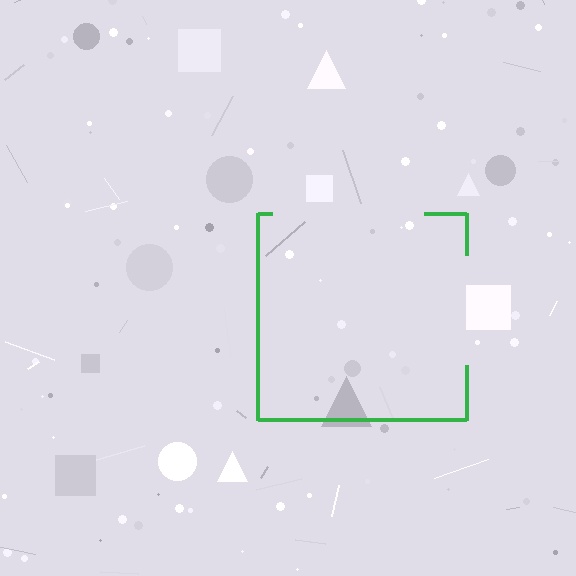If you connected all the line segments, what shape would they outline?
They would outline a square.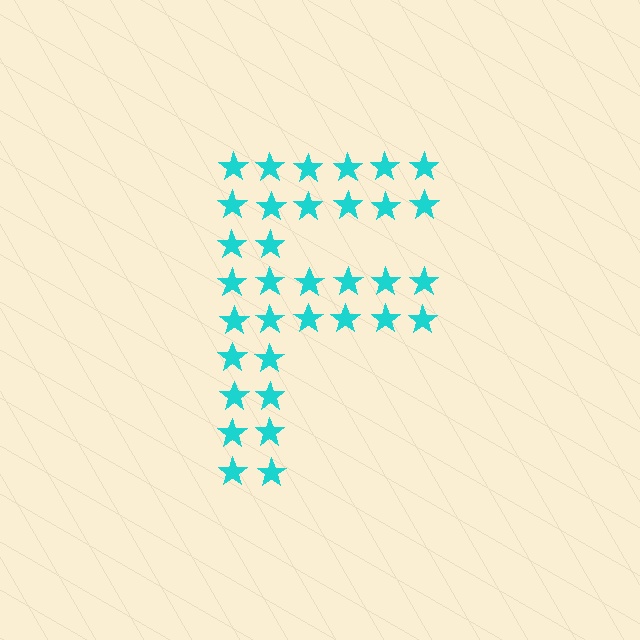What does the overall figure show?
The overall figure shows the letter F.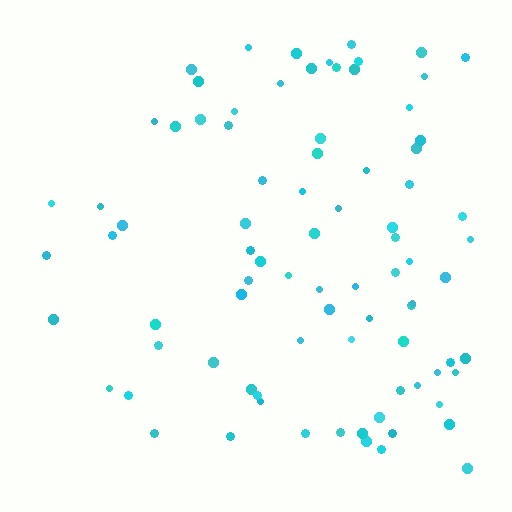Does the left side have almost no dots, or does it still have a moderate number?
Still a moderate number, just noticeably fewer than the right.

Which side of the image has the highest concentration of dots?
The right.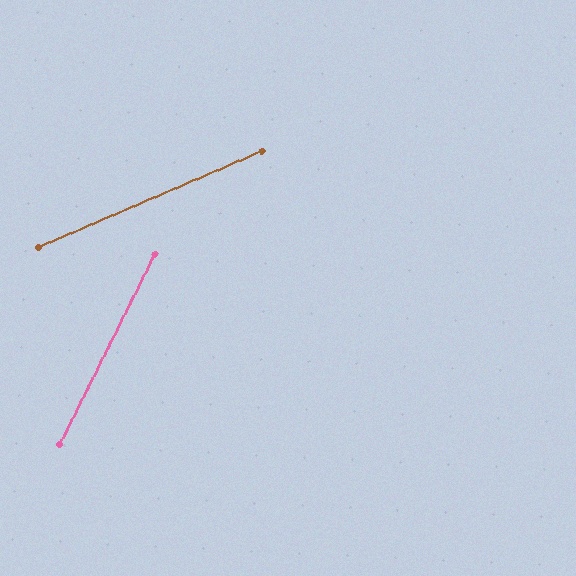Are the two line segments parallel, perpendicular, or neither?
Neither parallel nor perpendicular — they differ by about 40°.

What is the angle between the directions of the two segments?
Approximately 40 degrees.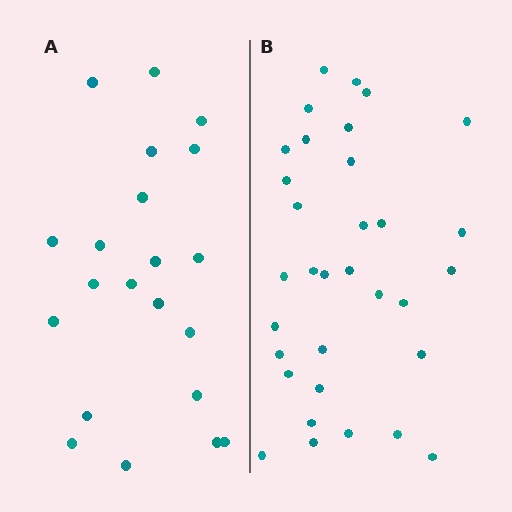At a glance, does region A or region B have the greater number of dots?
Region B (the right region) has more dots.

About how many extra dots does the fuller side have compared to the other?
Region B has roughly 12 or so more dots than region A.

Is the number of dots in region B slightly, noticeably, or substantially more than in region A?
Region B has substantially more. The ratio is roughly 1.6 to 1.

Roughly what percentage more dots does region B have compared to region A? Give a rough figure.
About 55% more.